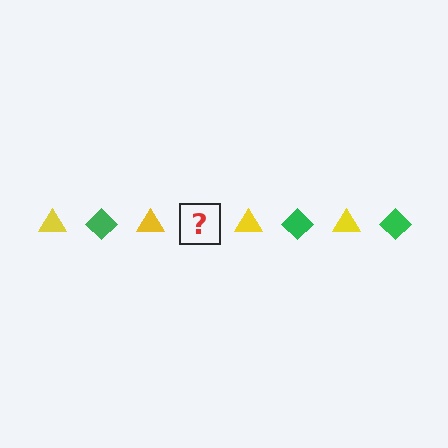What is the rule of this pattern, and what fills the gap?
The rule is that the pattern alternates between yellow triangle and green diamond. The gap should be filled with a green diamond.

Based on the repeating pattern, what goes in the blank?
The blank should be a green diamond.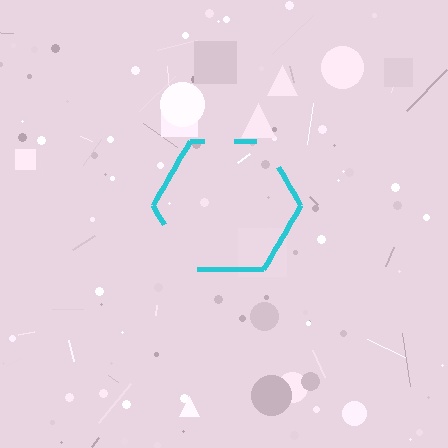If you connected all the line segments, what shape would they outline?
They would outline a hexagon.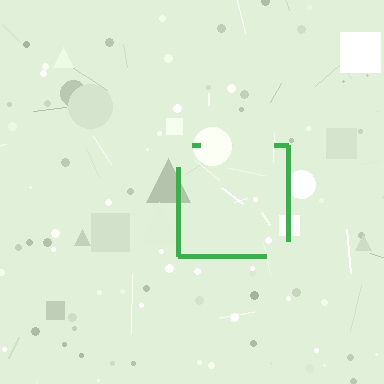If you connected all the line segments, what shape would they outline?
They would outline a square.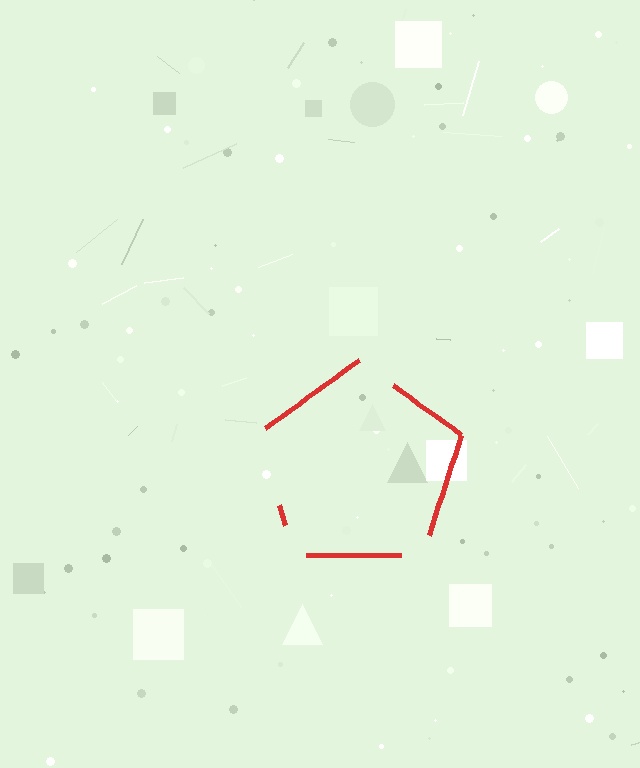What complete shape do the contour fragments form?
The contour fragments form a pentagon.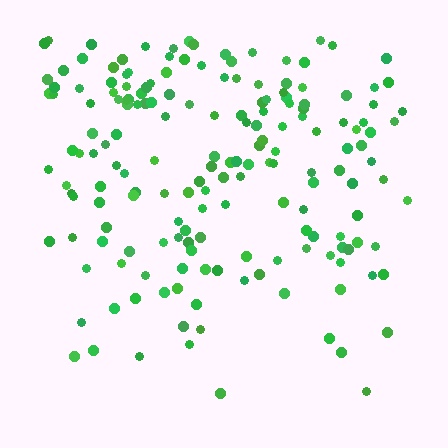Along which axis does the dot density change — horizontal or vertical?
Vertical.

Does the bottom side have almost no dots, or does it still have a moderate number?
Still a moderate number, just noticeably fewer than the top.